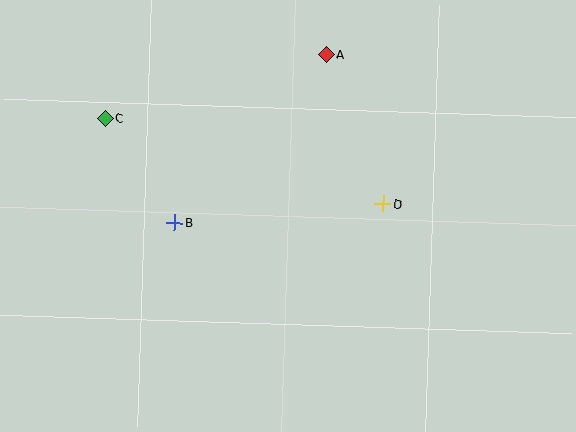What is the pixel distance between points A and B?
The distance between A and B is 227 pixels.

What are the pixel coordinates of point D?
Point D is at (383, 204).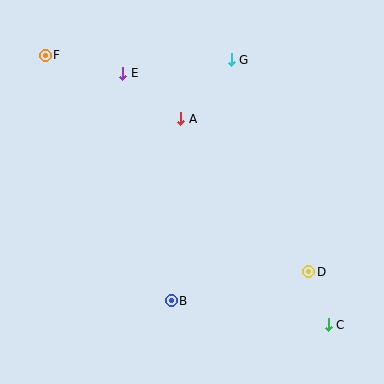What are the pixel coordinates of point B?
Point B is at (171, 301).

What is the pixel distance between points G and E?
The distance between G and E is 109 pixels.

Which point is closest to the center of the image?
Point A at (181, 119) is closest to the center.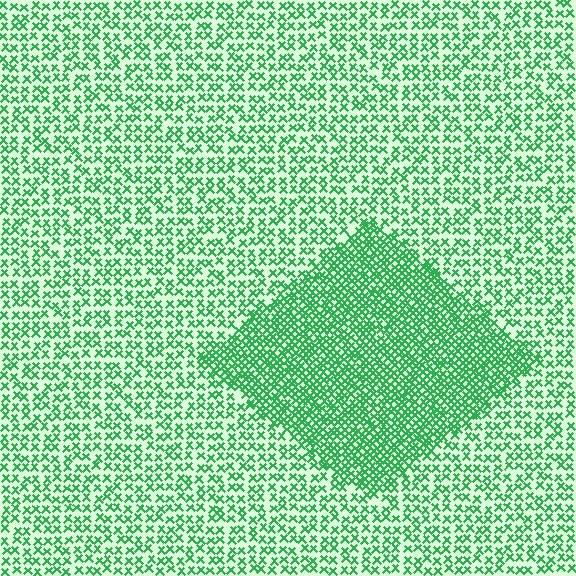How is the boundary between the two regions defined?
The boundary is defined by a change in element density (approximately 2.1x ratio). All elements are the same color, size, and shape.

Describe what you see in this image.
The image contains small green elements arranged at two different densities. A diamond-shaped region is visible where the elements are more densely packed than the surrounding area.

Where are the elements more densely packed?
The elements are more densely packed inside the diamond boundary.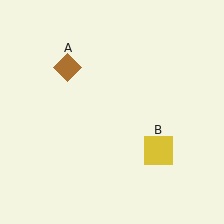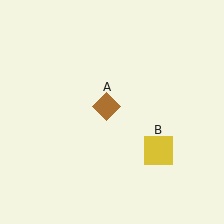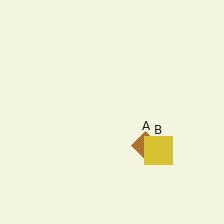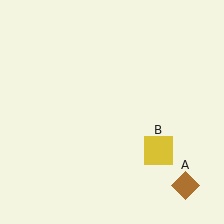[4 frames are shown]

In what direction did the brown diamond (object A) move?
The brown diamond (object A) moved down and to the right.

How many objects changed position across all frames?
1 object changed position: brown diamond (object A).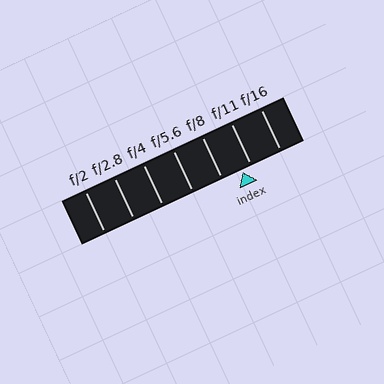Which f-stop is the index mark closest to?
The index mark is closest to f/11.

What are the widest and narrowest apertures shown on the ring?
The widest aperture shown is f/2 and the narrowest is f/16.